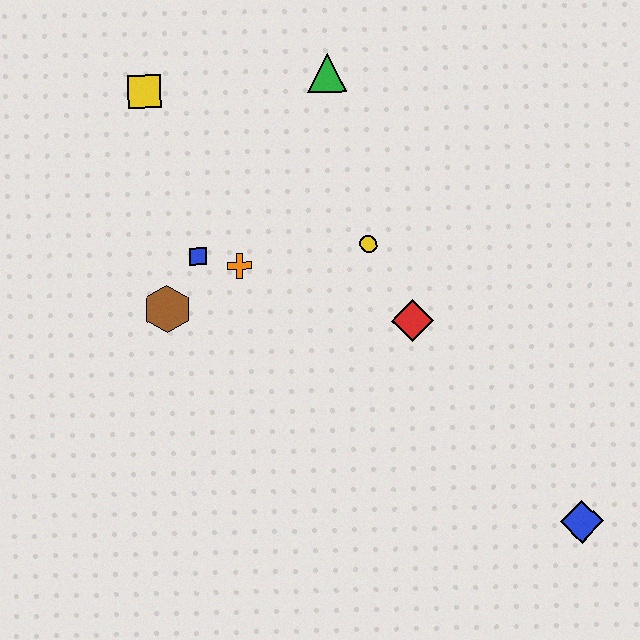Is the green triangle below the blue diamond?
No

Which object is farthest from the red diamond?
The yellow square is farthest from the red diamond.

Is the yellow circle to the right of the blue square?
Yes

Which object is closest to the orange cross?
The blue square is closest to the orange cross.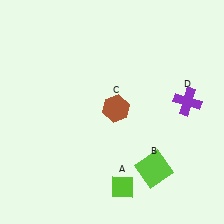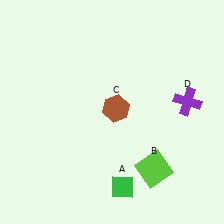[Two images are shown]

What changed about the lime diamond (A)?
In Image 1, A is lime. In Image 2, it changed to green.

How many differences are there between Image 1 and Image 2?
There is 1 difference between the two images.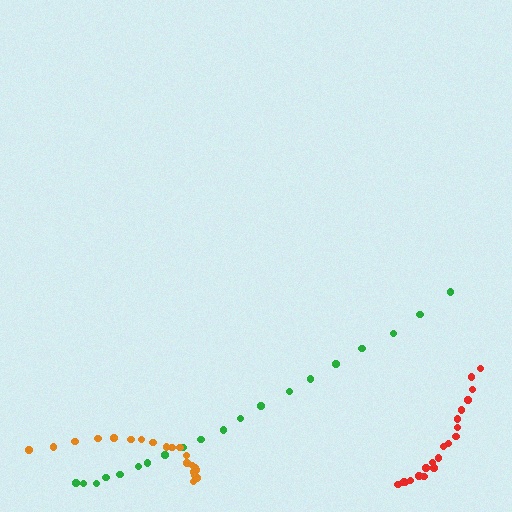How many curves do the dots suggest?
There are 3 distinct paths.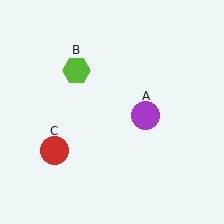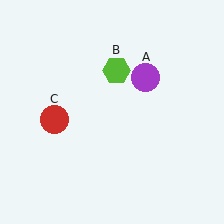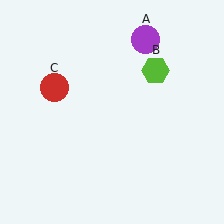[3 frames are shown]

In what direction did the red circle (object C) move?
The red circle (object C) moved up.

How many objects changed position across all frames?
3 objects changed position: purple circle (object A), lime hexagon (object B), red circle (object C).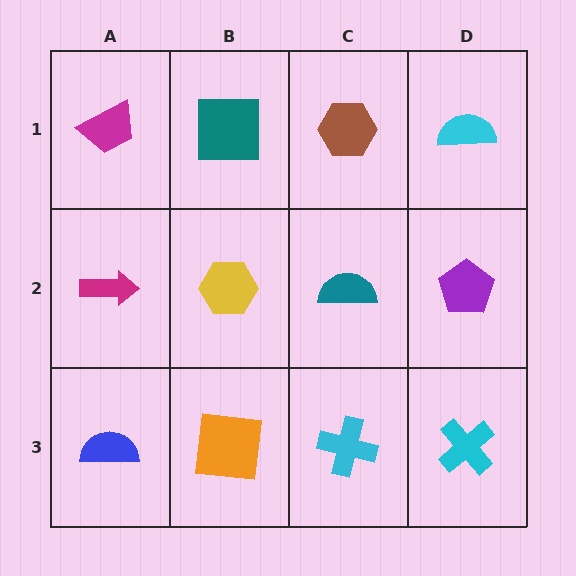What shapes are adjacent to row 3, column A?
A magenta arrow (row 2, column A), an orange square (row 3, column B).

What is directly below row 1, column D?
A purple pentagon.